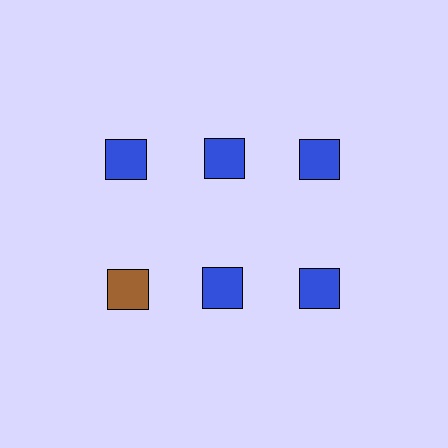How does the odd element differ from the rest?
It has a different color: brown instead of blue.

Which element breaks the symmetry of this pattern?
The brown square in the second row, leftmost column breaks the symmetry. All other shapes are blue squares.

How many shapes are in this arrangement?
There are 6 shapes arranged in a grid pattern.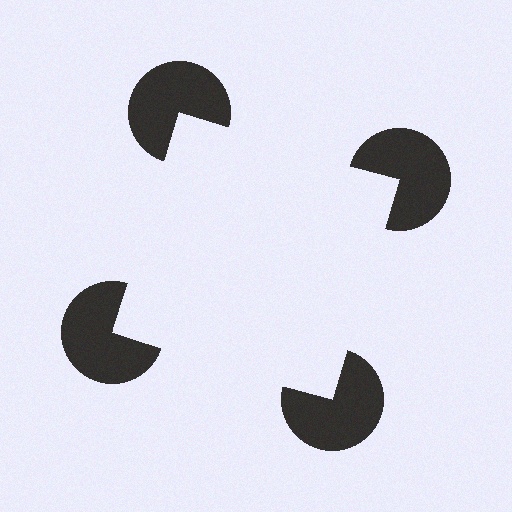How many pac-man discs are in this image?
There are 4 — one at each vertex of the illusory square.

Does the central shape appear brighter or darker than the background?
It typically appears slightly brighter than the background, even though no actual brightness change is drawn.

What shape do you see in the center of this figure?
An illusory square — its edges are inferred from the aligned wedge cuts in the pac-man discs, not physically drawn.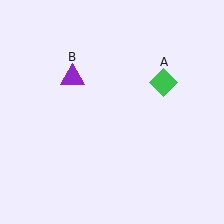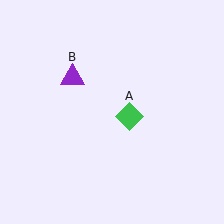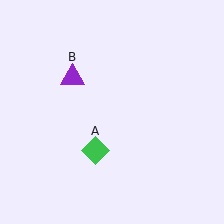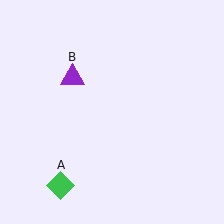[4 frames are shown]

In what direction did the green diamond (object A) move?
The green diamond (object A) moved down and to the left.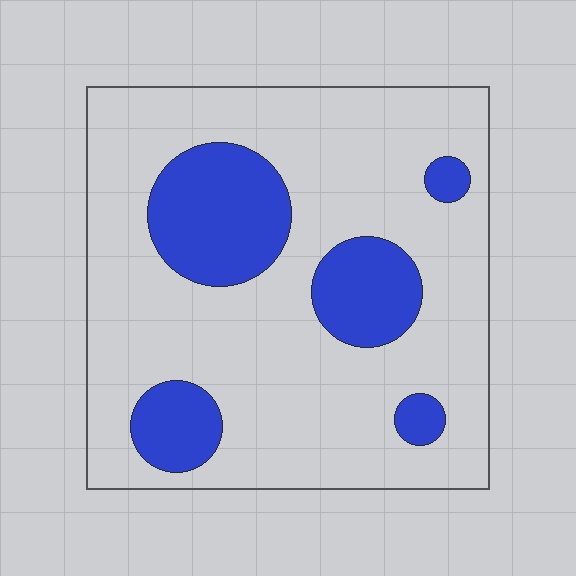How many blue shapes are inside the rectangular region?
5.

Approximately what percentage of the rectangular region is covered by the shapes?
Approximately 25%.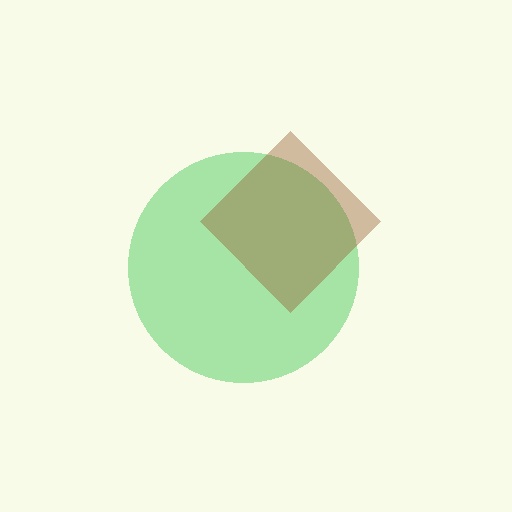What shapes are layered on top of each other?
The layered shapes are: a green circle, a brown diamond.